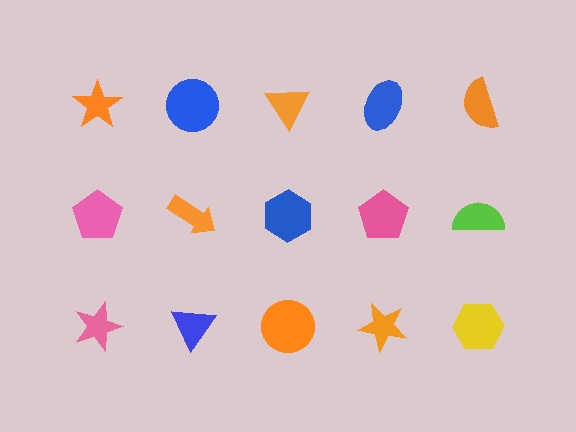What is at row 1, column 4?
A blue ellipse.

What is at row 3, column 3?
An orange circle.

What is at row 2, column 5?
A lime semicircle.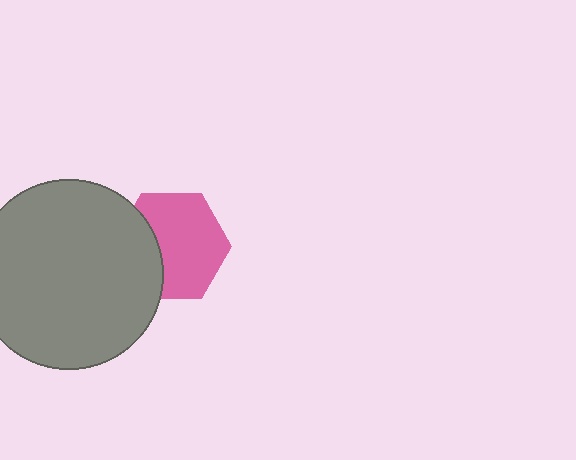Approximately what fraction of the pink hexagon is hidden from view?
Roughly 32% of the pink hexagon is hidden behind the gray circle.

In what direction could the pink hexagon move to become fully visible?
The pink hexagon could move right. That would shift it out from behind the gray circle entirely.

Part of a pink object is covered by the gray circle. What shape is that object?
It is a hexagon.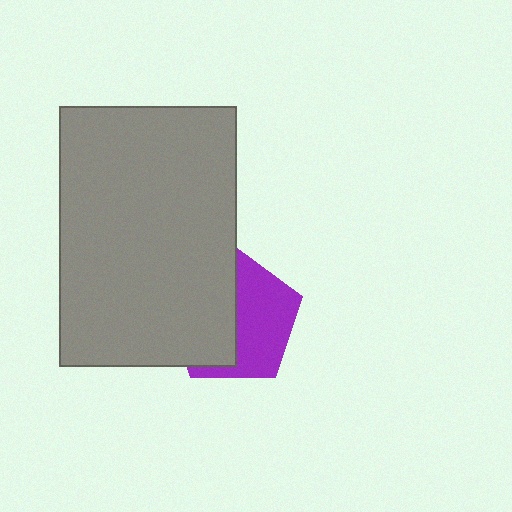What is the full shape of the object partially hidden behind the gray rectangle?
The partially hidden object is a purple pentagon.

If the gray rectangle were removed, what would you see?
You would see the complete purple pentagon.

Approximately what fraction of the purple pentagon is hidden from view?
Roughly 51% of the purple pentagon is hidden behind the gray rectangle.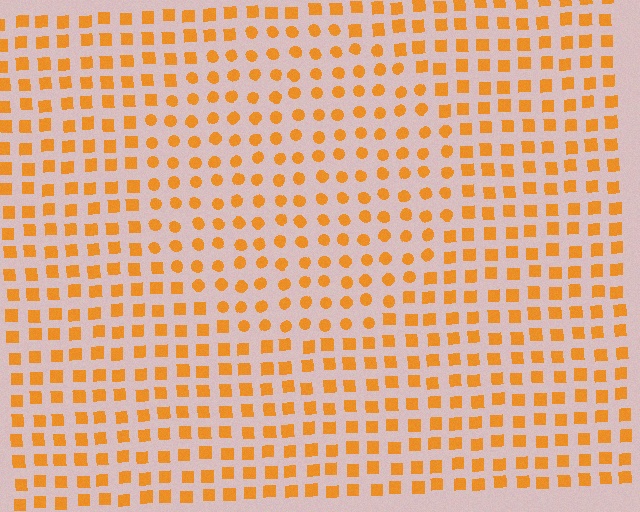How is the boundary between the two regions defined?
The boundary is defined by a change in element shape: circles inside vs. squares outside. All elements share the same color and spacing.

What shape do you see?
I see a circle.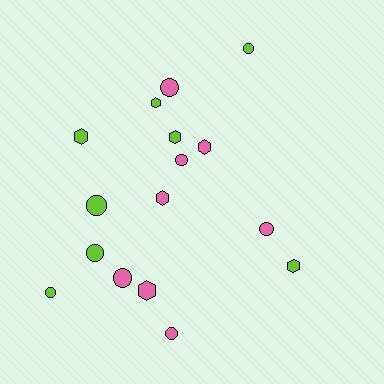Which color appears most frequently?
Lime, with 8 objects.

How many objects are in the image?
There are 16 objects.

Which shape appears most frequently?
Circle, with 9 objects.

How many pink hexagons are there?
There are 3 pink hexagons.